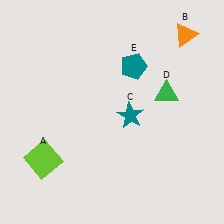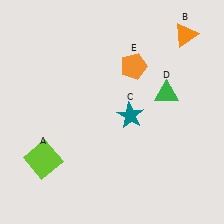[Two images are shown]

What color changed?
The pentagon (E) changed from teal in Image 1 to orange in Image 2.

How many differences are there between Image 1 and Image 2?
There is 1 difference between the two images.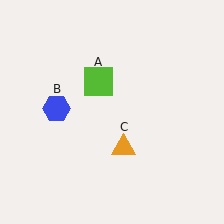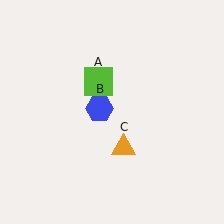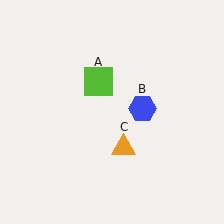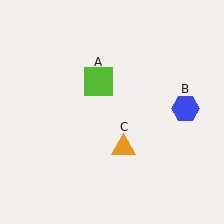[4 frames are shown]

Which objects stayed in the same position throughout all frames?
Lime square (object A) and orange triangle (object C) remained stationary.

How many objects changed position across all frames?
1 object changed position: blue hexagon (object B).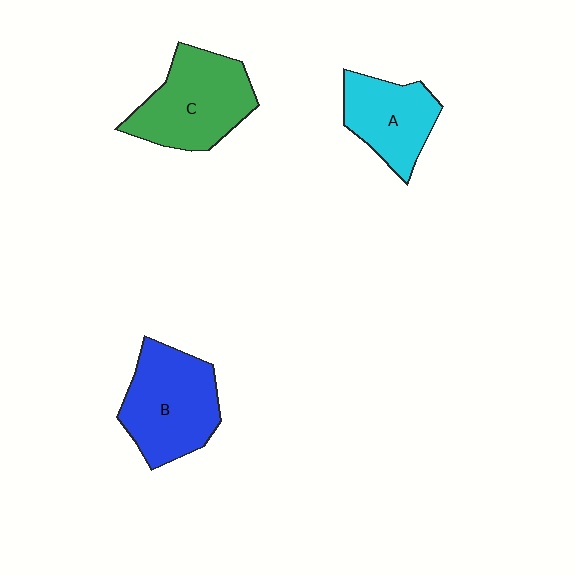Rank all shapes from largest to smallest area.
From largest to smallest: B (blue), C (green), A (cyan).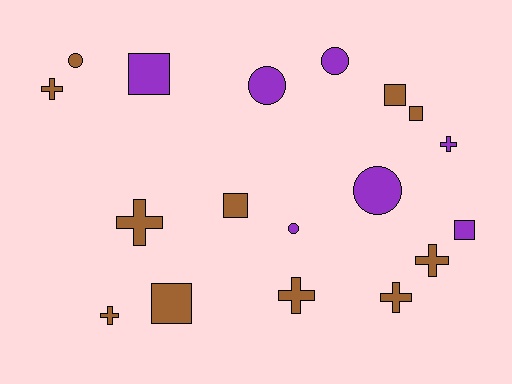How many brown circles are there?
There is 1 brown circle.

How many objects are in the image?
There are 18 objects.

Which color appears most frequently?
Brown, with 11 objects.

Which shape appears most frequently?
Cross, with 7 objects.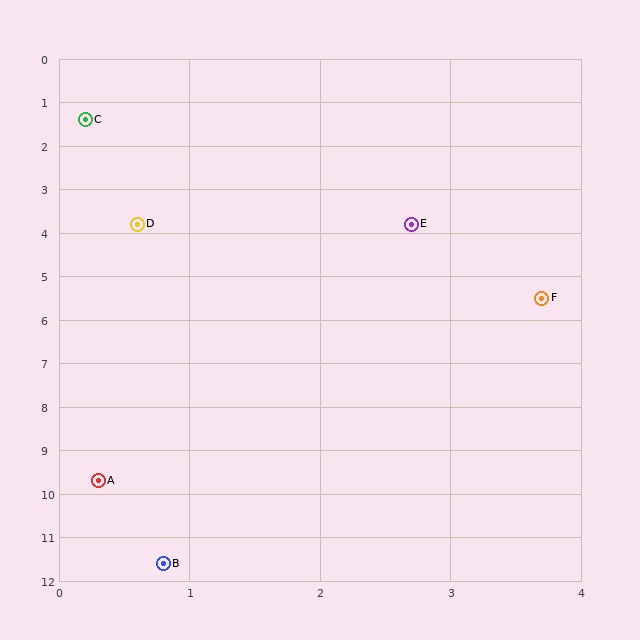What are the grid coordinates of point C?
Point C is at approximately (0.2, 1.4).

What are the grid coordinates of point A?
Point A is at approximately (0.3, 9.7).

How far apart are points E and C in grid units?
Points E and C are about 3.5 grid units apart.